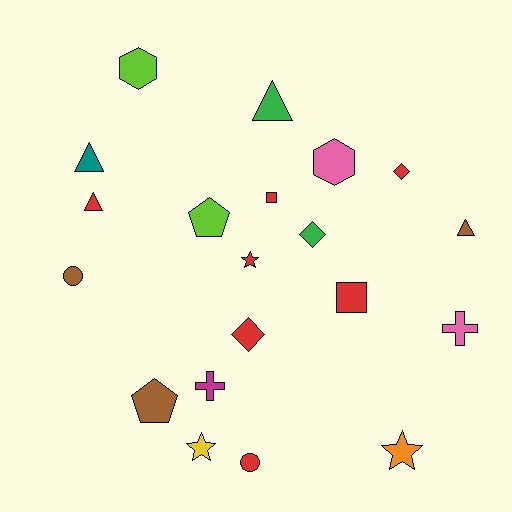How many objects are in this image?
There are 20 objects.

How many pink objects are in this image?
There are 2 pink objects.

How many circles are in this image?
There are 2 circles.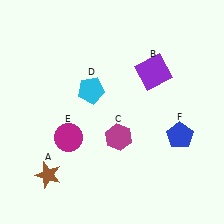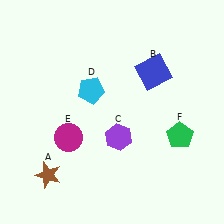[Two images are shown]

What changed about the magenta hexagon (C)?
In Image 1, C is magenta. In Image 2, it changed to purple.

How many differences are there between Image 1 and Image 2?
There are 3 differences between the two images.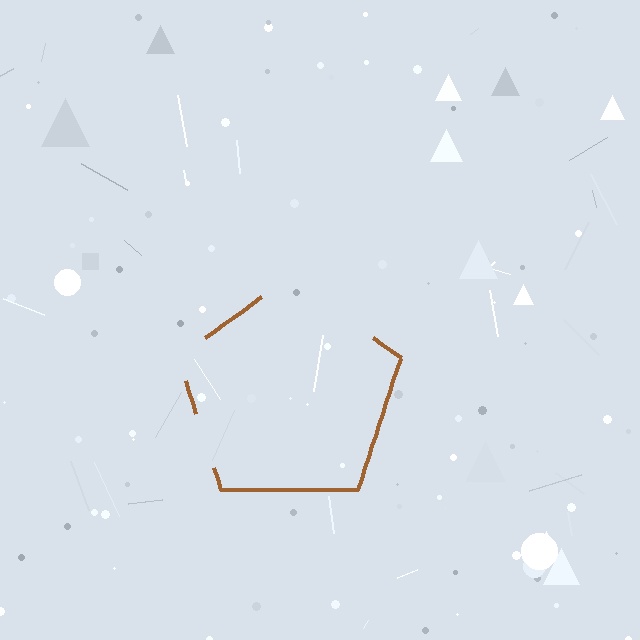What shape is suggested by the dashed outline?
The dashed outline suggests a pentagon.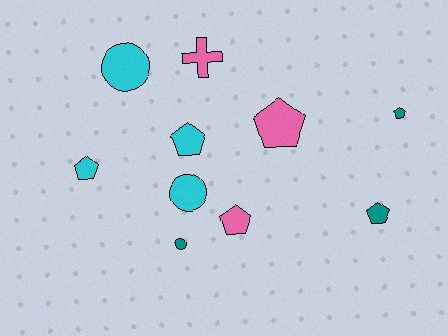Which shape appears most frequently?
Pentagon, with 6 objects.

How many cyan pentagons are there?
There are 2 cyan pentagons.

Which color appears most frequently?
Cyan, with 4 objects.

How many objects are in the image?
There are 10 objects.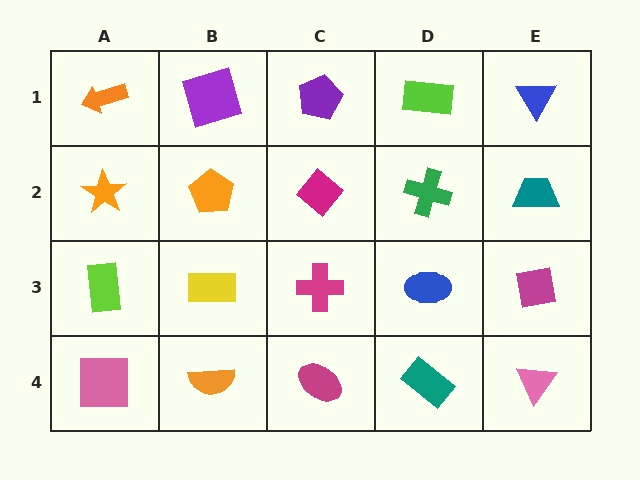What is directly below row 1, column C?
A magenta diamond.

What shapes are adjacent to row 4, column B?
A yellow rectangle (row 3, column B), a pink square (row 4, column A), a magenta ellipse (row 4, column C).